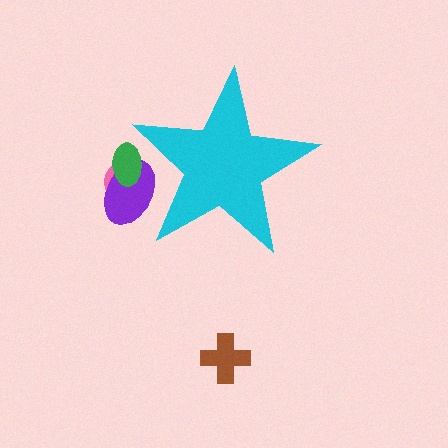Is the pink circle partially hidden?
Yes, the pink circle is partially hidden behind the cyan star.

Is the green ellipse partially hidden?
Yes, the green ellipse is partially hidden behind the cyan star.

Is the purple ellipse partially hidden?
Yes, the purple ellipse is partially hidden behind the cyan star.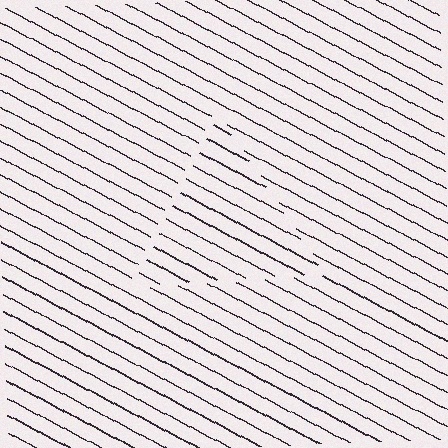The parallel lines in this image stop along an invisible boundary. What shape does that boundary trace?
An illusory triangle. The interior of the shape contains the same grating, shifted by half a period — the contour is defined by the phase discontinuity where line-ends from the inner and outer gratings abut.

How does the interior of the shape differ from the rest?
The interior of the shape contains the same grating, shifted by half a period — the contour is defined by the phase discontinuity where line-ends from the inner and outer gratings abut.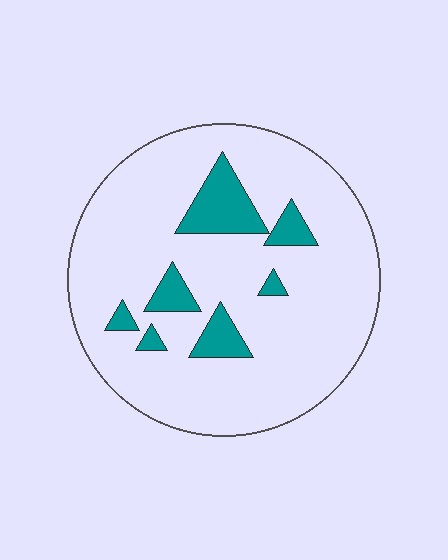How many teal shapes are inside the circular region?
7.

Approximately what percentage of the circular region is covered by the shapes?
Approximately 15%.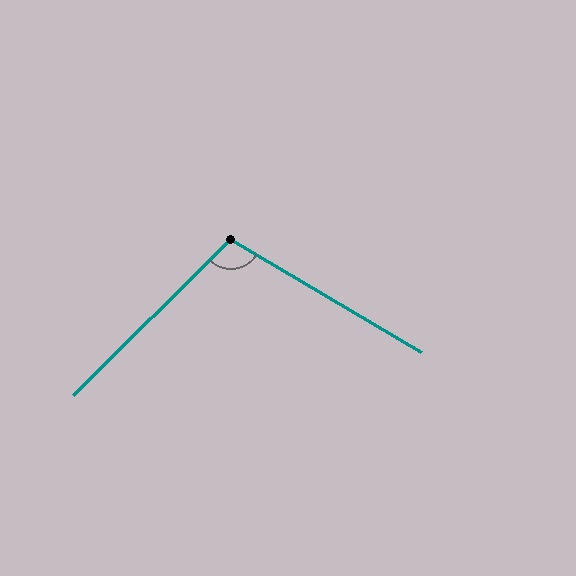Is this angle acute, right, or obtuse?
It is obtuse.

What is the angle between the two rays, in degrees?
Approximately 104 degrees.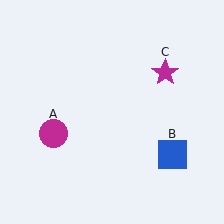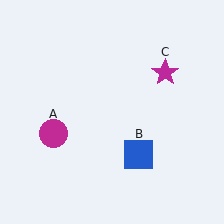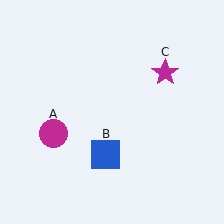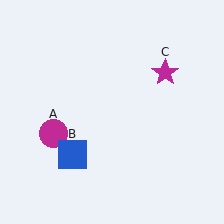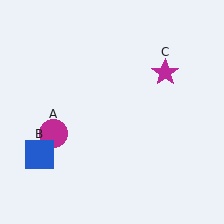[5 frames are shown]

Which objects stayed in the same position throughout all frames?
Magenta circle (object A) and magenta star (object C) remained stationary.